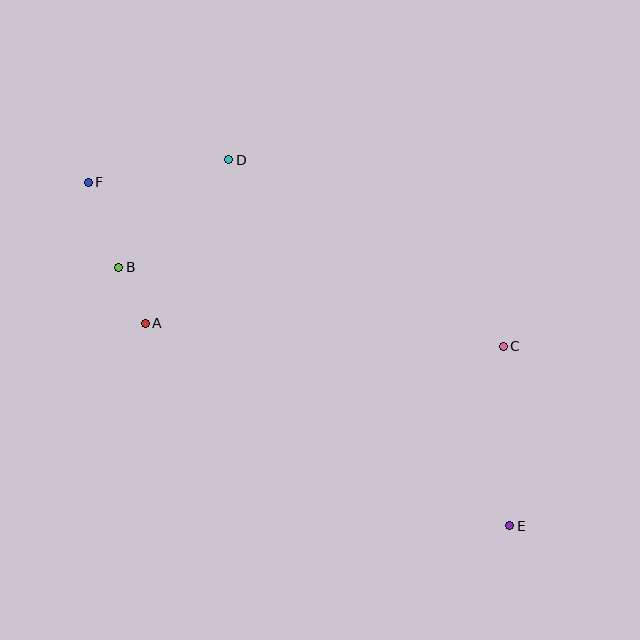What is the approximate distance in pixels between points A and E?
The distance between A and E is approximately 417 pixels.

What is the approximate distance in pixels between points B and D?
The distance between B and D is approximately 154 pixels.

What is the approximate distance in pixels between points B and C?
The distance between B and C is approximately 392 pixels.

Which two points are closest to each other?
Points A and B are closest to each other.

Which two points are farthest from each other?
Points E and F are farthest from each other.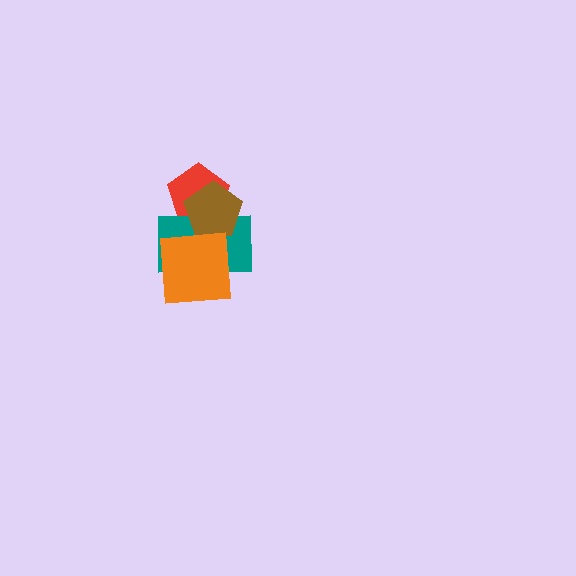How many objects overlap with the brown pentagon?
2 objects overlap with the brown pentagon.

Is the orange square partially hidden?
No, no other shape covers it.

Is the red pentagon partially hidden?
Yes, it is partially covered by another shape.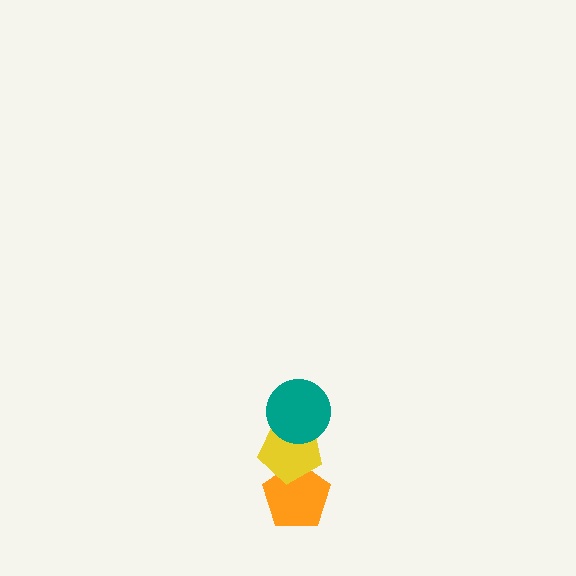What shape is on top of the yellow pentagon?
The teal circle is on top of the yellow pentagon.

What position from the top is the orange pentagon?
The orange pentagon is 3rd from the top.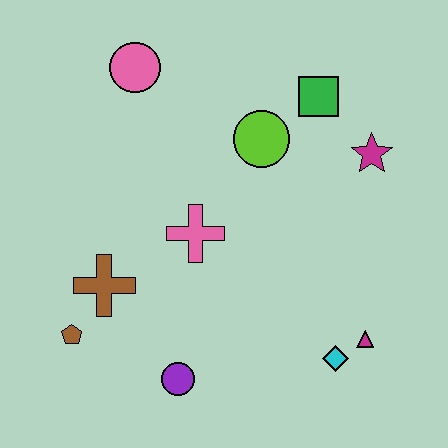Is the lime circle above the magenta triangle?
Yes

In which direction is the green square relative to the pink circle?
The green square is to the right of the pink circle.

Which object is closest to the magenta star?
The green square is closest to the magenta star.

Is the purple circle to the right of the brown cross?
Yes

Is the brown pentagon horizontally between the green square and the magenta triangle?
No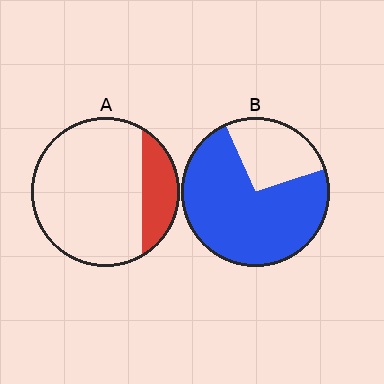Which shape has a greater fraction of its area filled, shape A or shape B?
Shape B.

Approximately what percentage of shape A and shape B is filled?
A is approximately 20% and B is approximately 75%.